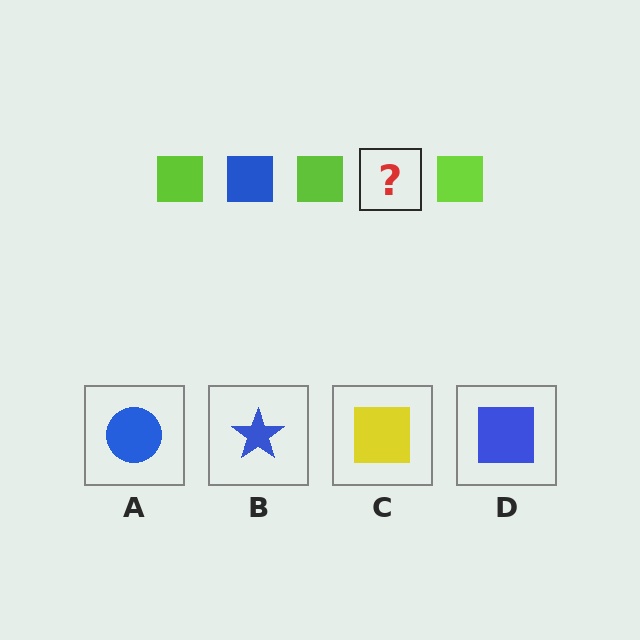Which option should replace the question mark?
Option D.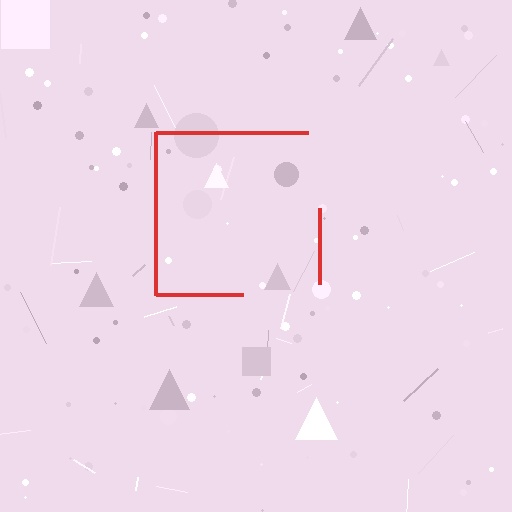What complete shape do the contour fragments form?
The contour fragments form a square.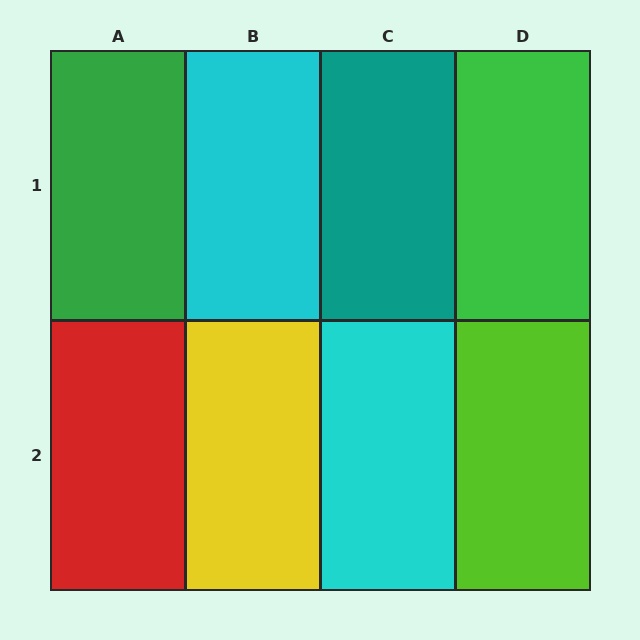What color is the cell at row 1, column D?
Green.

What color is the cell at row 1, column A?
Green.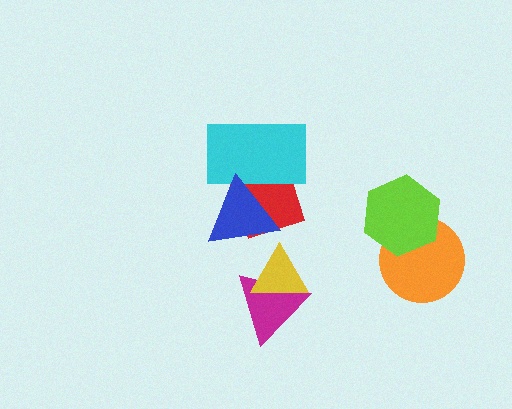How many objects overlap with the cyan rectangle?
2 objects overlap with the cyan rectangle.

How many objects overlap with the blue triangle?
2 objects overlap with the blue triangle.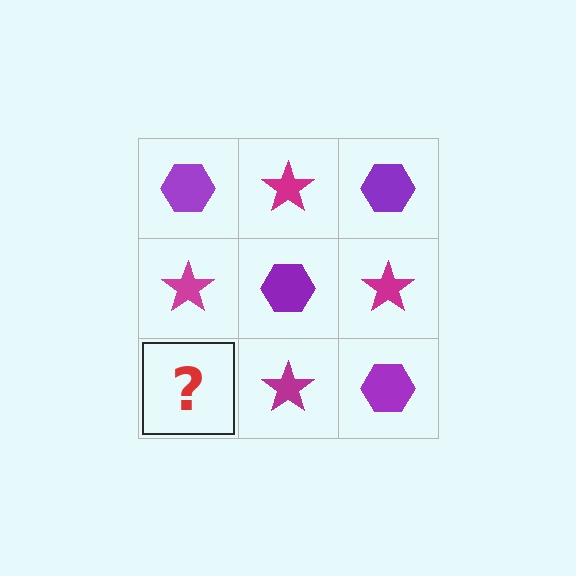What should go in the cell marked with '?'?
The missing cell should contain a purple hexagon.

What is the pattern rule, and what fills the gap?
The rule is that it alternates purple hexagon and magenta star in a checkerboard pattern. The gap should be filled with a purple hexagon.